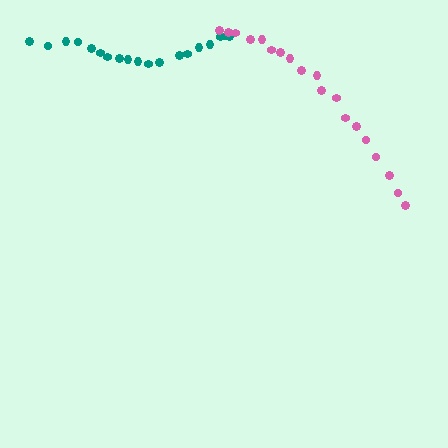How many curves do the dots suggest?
There are 2 distinct paths.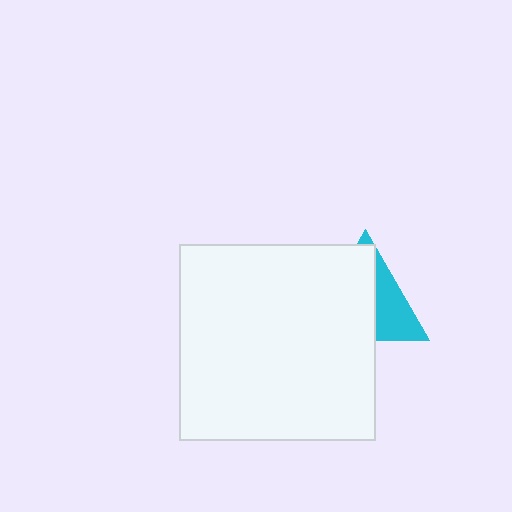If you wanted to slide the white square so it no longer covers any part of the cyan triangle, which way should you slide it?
Slide it left — that is the most direct way to separate the two shapes.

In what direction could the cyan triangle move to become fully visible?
The cyan triangle could move right. That would shift it out from behind the white square entirely.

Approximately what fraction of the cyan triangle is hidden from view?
Roughly 62% of the cyan triangle is hidden behind the white square.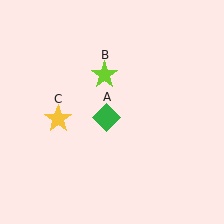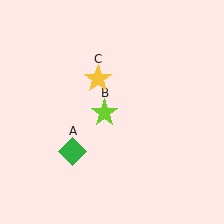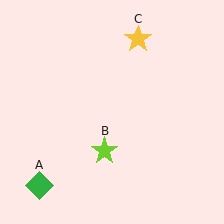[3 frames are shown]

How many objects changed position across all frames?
3 objects changed position: green diamond (object A), lime star (object B), yellow star (object C).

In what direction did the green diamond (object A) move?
The green diamond (object A) moved down and to the left.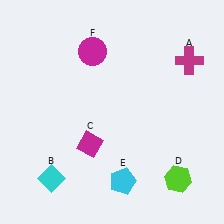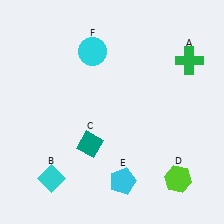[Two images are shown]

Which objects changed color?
A changed from magenta to green. C changed from magenta to teal. F changed from magenta to cyan.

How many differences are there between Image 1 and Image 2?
There are 3 differences between the two images.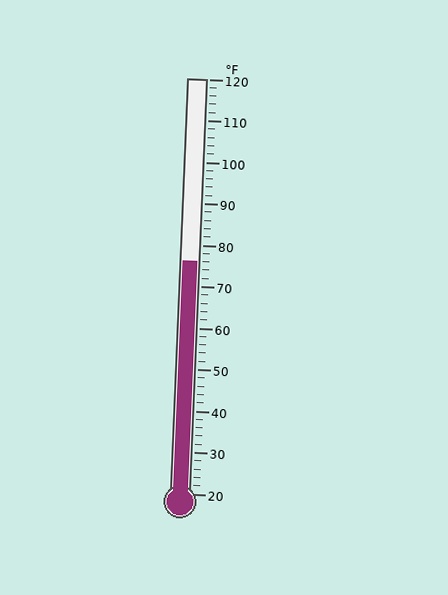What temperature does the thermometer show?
The thermometer shows approximately 76°F.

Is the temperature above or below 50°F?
The temperature is above 50°F.